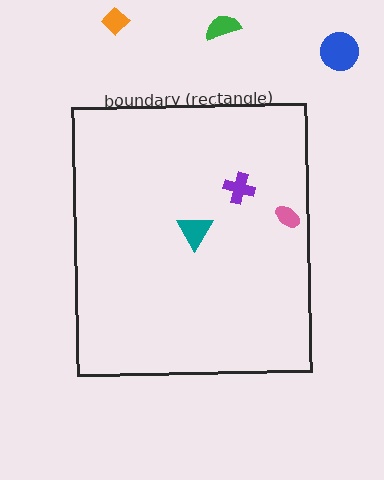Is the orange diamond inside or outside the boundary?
Outside.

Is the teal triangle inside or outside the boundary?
Inside.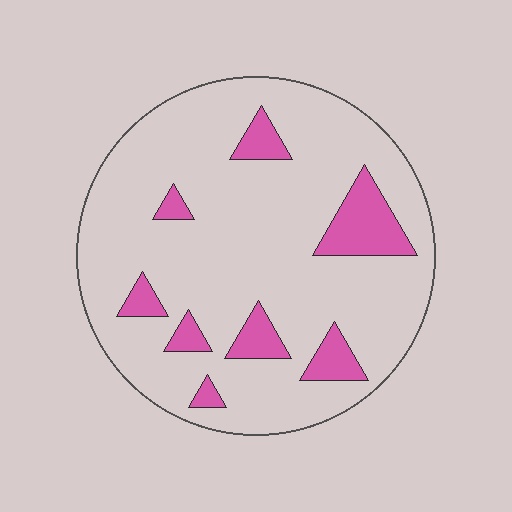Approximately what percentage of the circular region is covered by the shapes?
Approximately 15%.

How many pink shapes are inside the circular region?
8.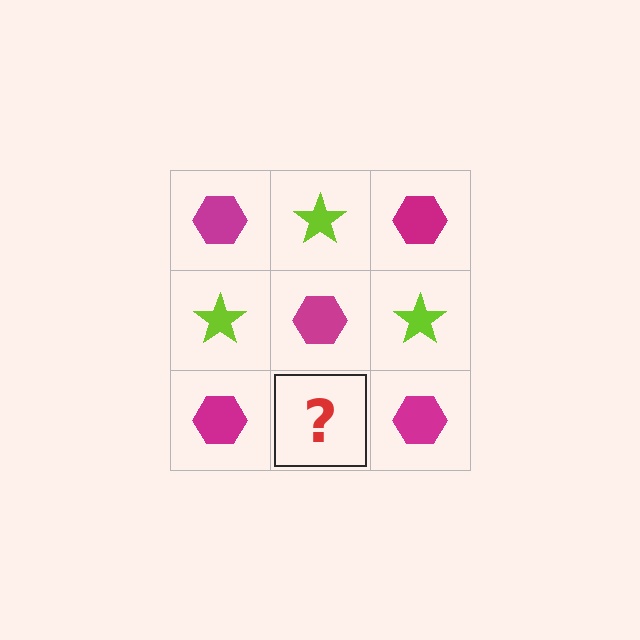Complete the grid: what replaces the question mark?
The question mark should be replaced with a lime star.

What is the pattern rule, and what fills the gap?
The rule is that it alternates magenta hexagon and lime star in a checkerboard pattern. The gap should be filled with a lime star.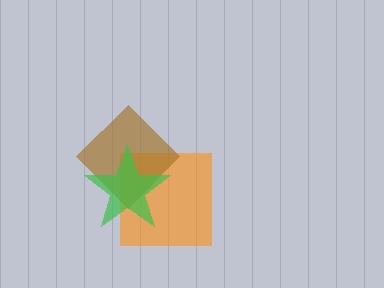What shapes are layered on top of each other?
The layered shapes are: an orange square, a brown diamond, a green star.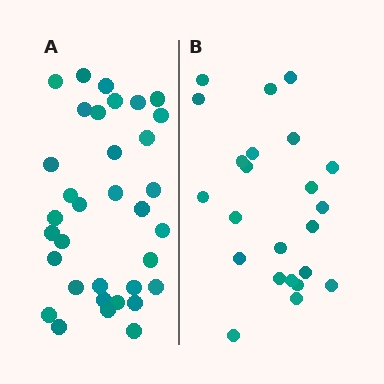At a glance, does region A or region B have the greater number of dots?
Region A (the left region) has more dots.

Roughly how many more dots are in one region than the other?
Region A has roughly 12 or so more dots than region B.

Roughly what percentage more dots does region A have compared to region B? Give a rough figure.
About 50% more.